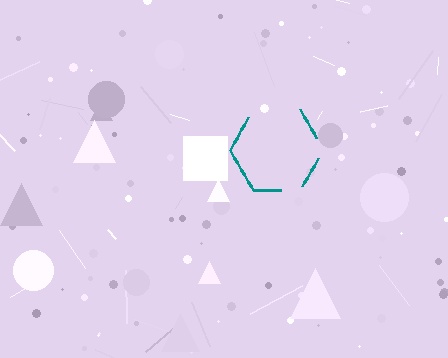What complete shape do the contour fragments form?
The contour fragments form a hexagon.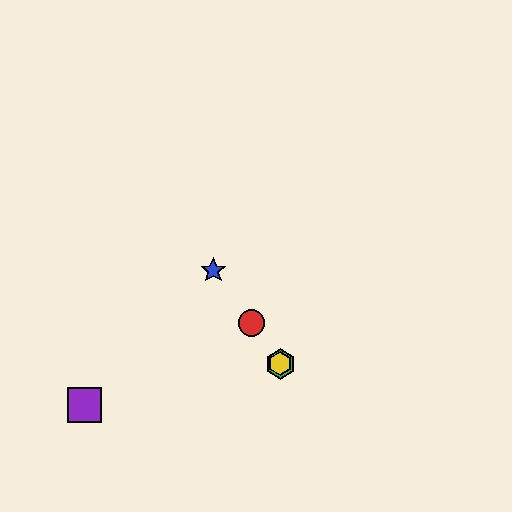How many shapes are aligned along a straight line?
4 shapes (the red circle, the blue star, the green hexagon, the yellow hexagon) are aligned along a straight line.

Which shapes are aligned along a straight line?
The red circle, the blue star, the green hexagon, the yellow hexagon are aligned along a straight line.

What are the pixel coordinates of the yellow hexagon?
The yellow hexagon is at (280, 363).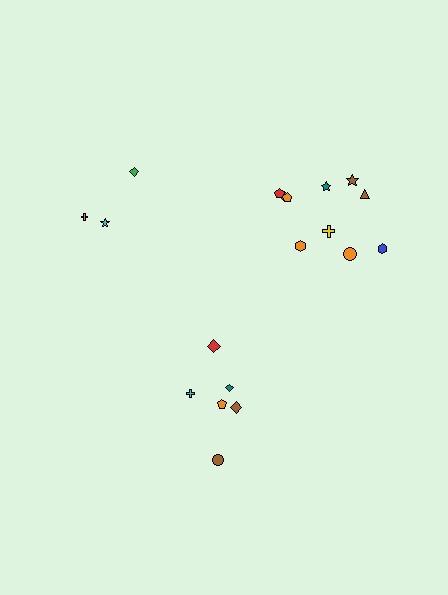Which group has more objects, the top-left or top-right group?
The top-right group.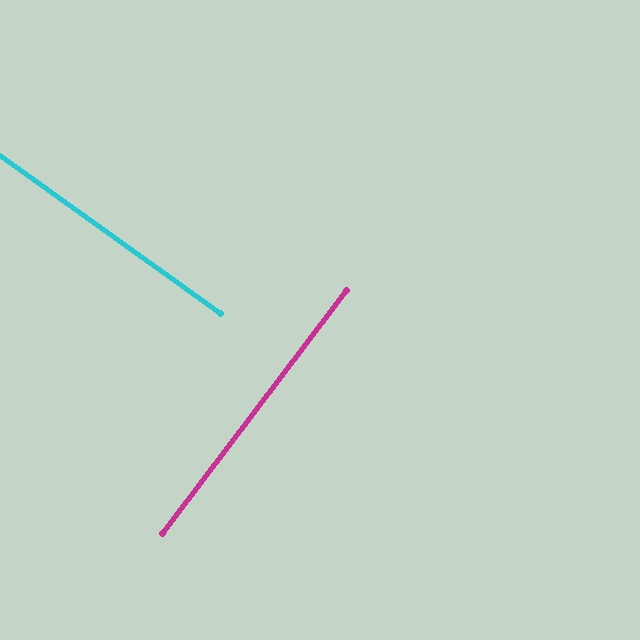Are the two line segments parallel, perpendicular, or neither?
Perpendicular — they meet at approximately 88°.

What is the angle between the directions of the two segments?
Approximately 88 degrees.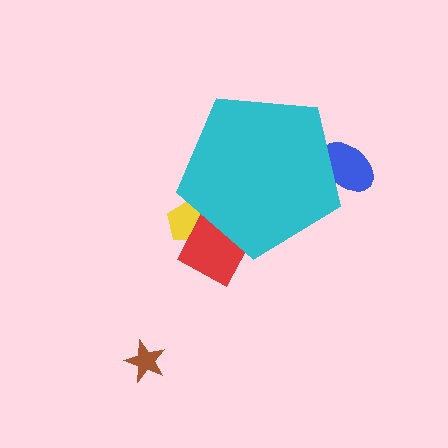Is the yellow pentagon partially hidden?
Yes, the yellow pentagon is partially hidden behind the cyan pentagon.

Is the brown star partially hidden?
No, the brown star is fully visible.